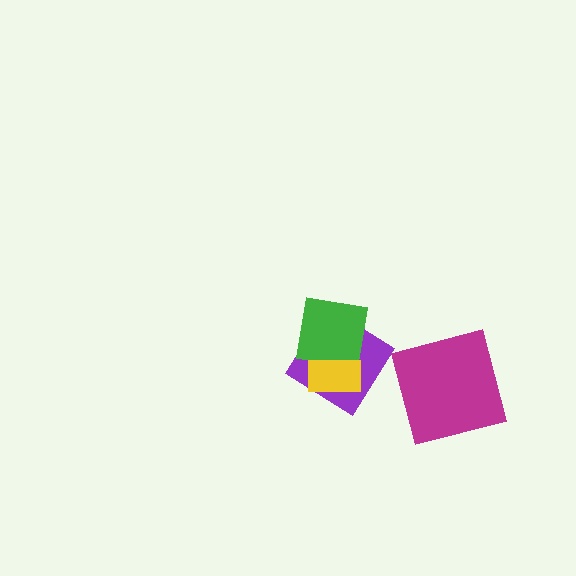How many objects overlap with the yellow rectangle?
2 objects overlap with the yellow rectangle.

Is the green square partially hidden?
Yes, it is partially covered by another shape.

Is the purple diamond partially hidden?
Yes, it is partially covered by another shape.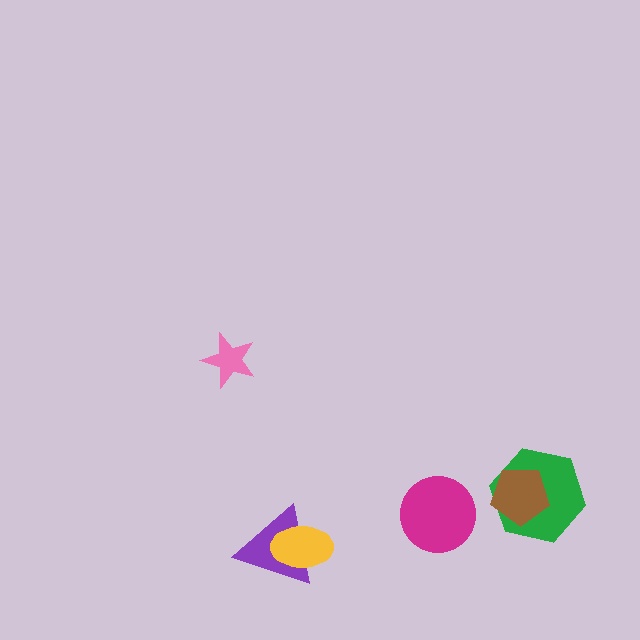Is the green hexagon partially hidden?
Yes, it is partially covered by another shape.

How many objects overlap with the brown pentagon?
1 object overlaps with the brown pentagon.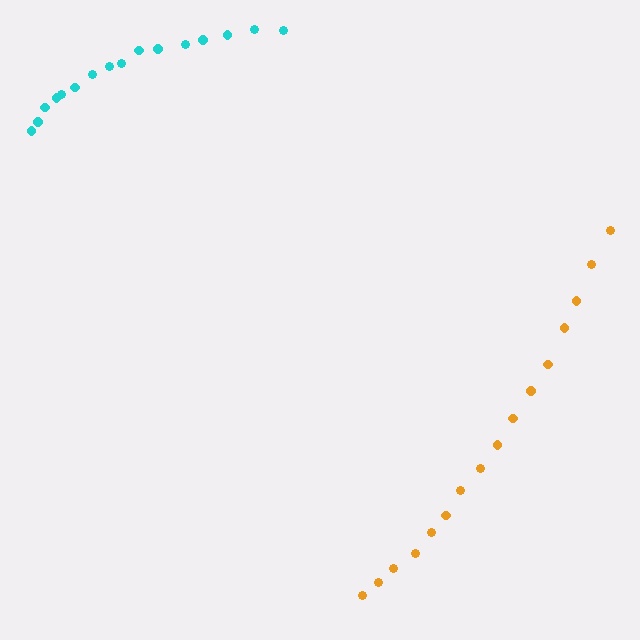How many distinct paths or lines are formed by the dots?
There are 2 distinct paths.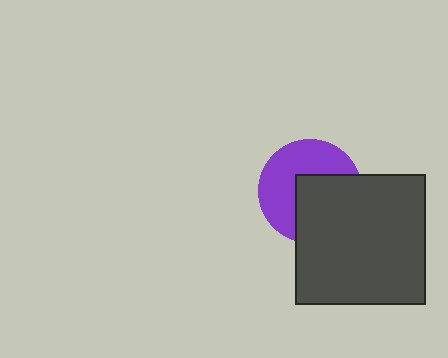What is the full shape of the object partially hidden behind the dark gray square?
The partially hidden object is a purple circle.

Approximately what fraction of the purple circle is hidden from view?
Roughly 47% of the purple circle is hidden behind the dark gray square.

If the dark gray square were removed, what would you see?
You would see the complete purple circle.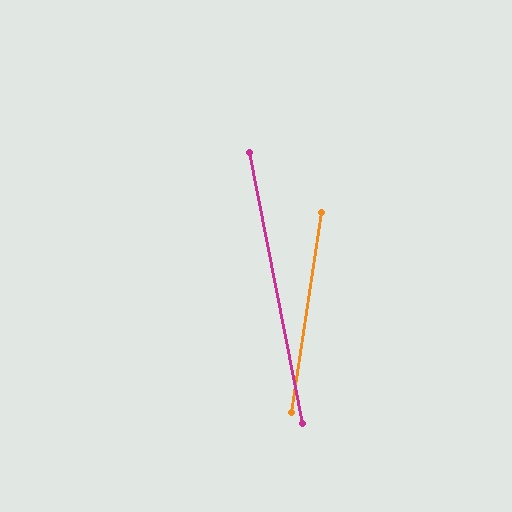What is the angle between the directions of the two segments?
Approximately 20 degrees.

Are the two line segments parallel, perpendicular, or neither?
Neither parallel nor perpendicular — they differ by about 20°.